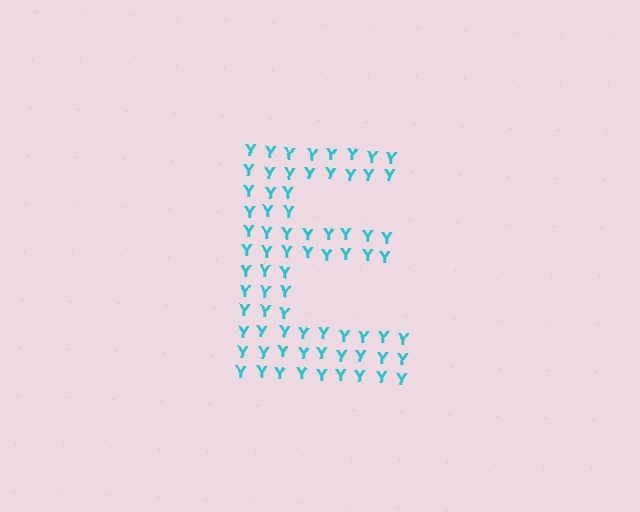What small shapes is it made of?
It is made of small letter Y's.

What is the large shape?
The large shape is the letter E.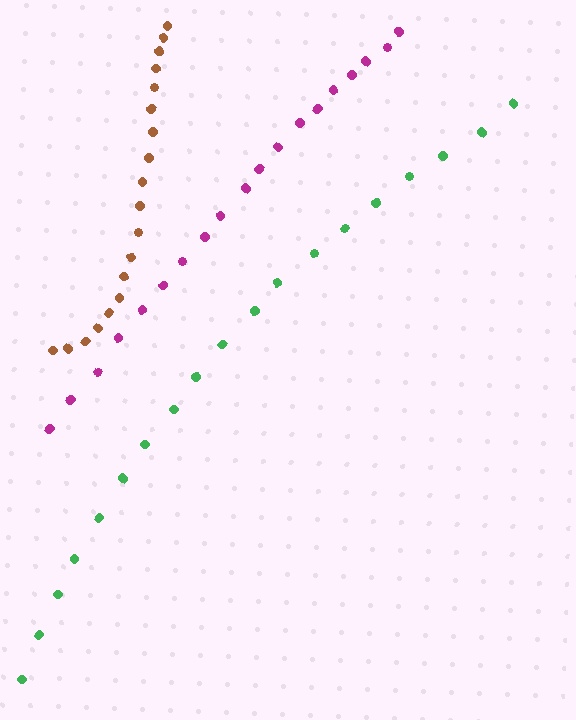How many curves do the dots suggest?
There are 3 distinct paths.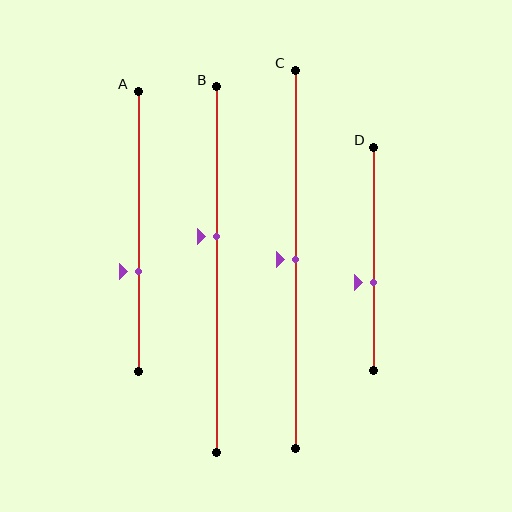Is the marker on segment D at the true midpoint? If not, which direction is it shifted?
No, the marker on segment D is shifted downward by about 11% of the segment length.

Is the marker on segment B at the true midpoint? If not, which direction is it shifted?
No, the marker on segment B is shifted upward by about 9% of the segment length.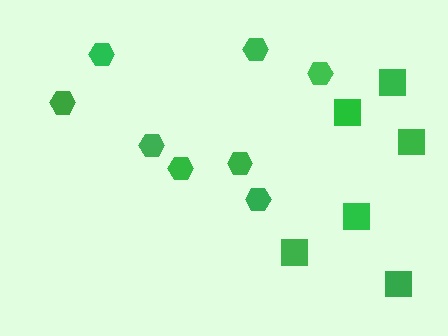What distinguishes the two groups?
There are 2 groups: one group of squares (6) and one group of hexagons (8).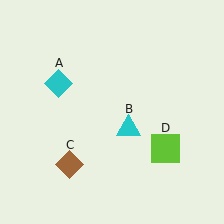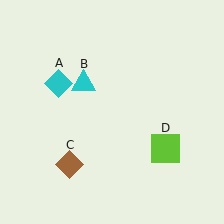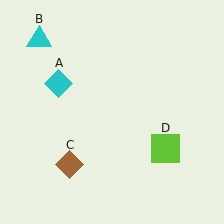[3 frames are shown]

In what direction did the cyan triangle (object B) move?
The cyan triangle (object B) moved up and to the left.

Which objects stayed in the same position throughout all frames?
Cyan diamond (object A) and brown diamond (object C) and lime square (object D) remained stationary.